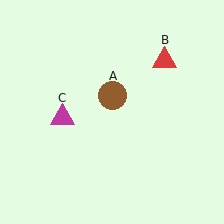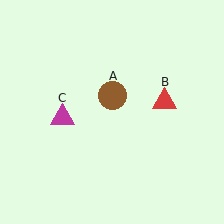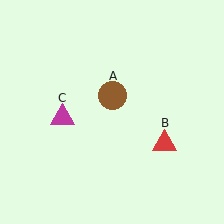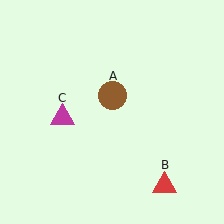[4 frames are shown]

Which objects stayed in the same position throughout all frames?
Brown circle (object A) and magenta triangle (object C) remained stationary.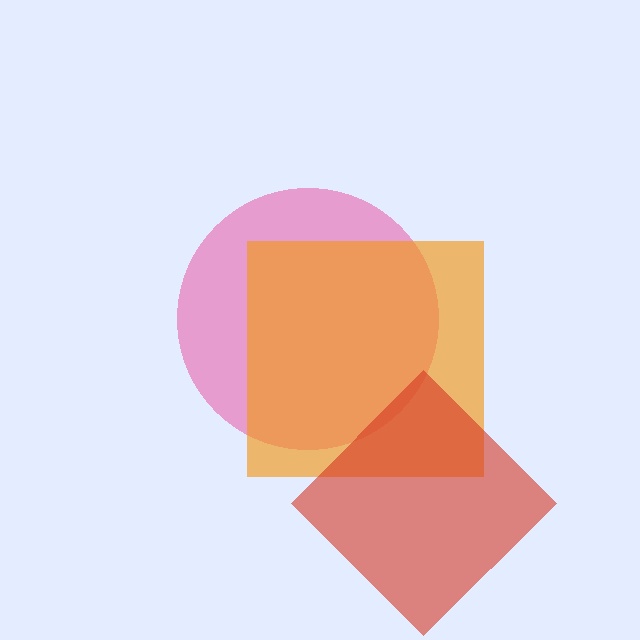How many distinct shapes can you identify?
There are 3 distinct shapes: a pink circle, an orange square, a red diamond.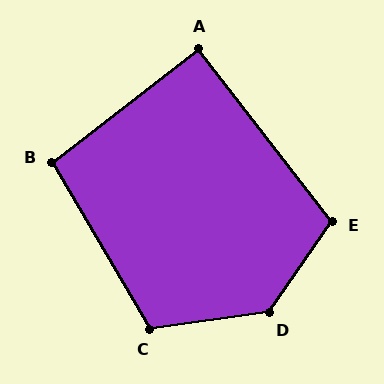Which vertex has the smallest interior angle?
A, at approximately 90 degrees.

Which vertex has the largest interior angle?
D, at approximately 132 degrees.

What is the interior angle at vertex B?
Approximately 97 degrees (obtuse).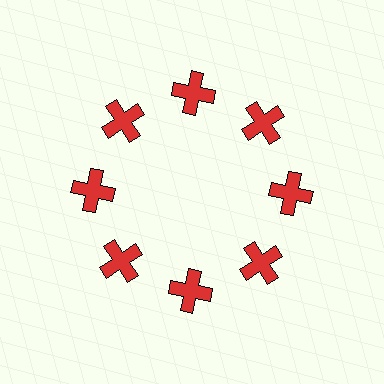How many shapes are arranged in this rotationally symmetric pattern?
There are 8 shapes, arranged in 8 groups of 1.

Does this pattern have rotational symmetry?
Yes, this pattern has 8-fold rotational symmetry. It looks the same after rotating 45 degrees around the center.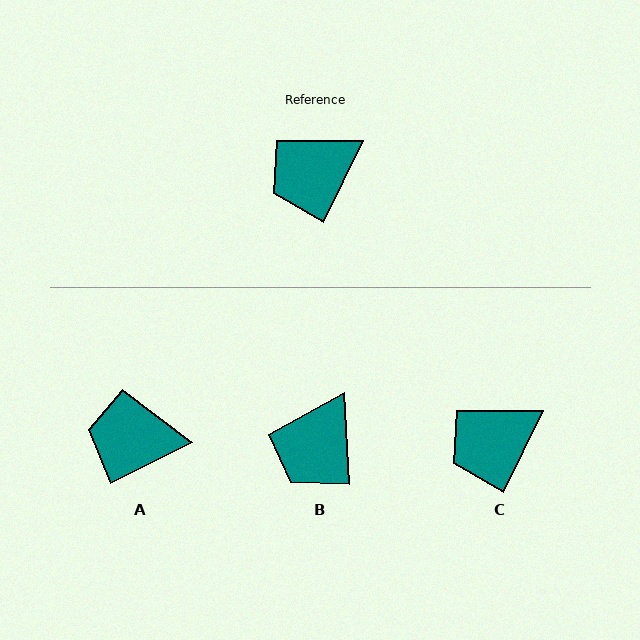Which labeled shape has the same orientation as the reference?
C.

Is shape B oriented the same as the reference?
No, it is off by about 29 degrees.